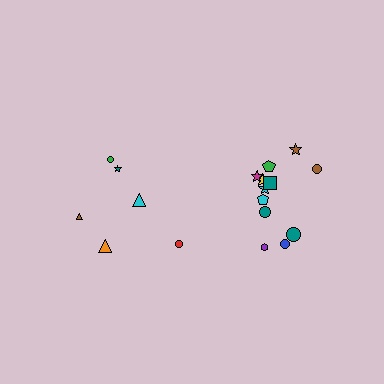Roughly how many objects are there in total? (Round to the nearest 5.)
Roughly 20 objects in total.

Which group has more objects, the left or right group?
The right group.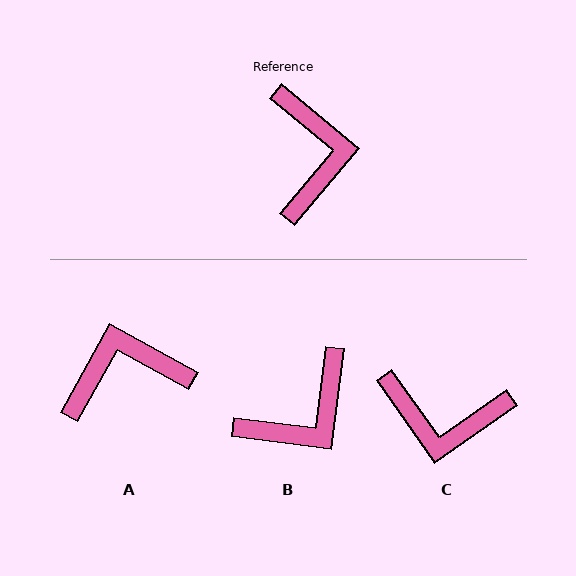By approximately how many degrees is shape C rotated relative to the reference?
Approximately 105 degrees clockwise.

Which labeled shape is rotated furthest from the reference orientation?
C, about 105 degrees away.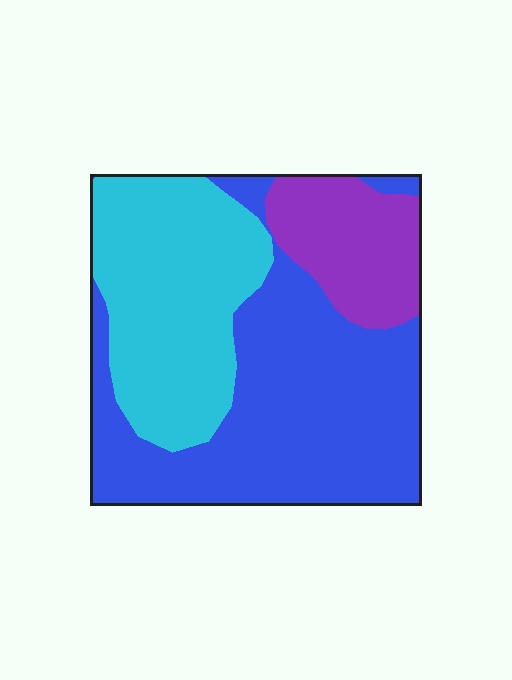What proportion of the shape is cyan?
Cyan takes up between a third and a half of the shape.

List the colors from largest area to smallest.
From largest to smallest: blue, cyan, purple.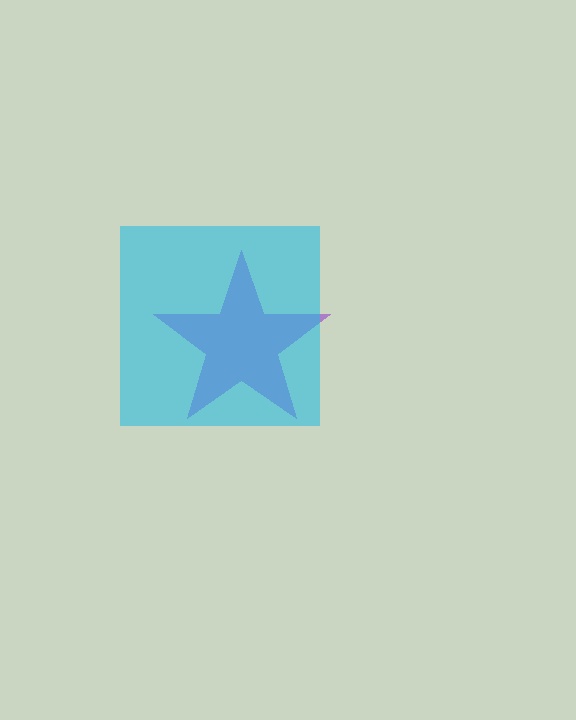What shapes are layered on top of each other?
The layered shapes are: a purple star, a cyan square.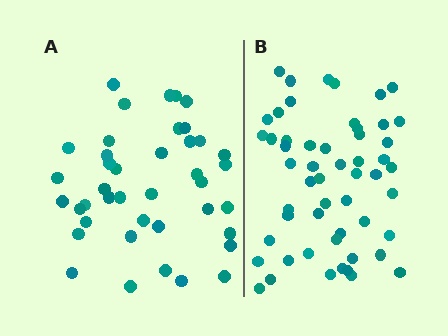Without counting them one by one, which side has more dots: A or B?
Region B (the right region) has more dots.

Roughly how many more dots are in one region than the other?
Region B has approximately 15 more dots than region A.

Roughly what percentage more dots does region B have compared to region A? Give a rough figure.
About 30% more.